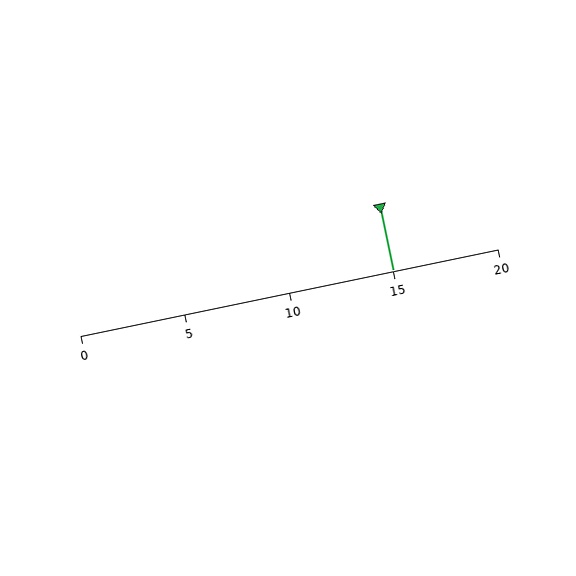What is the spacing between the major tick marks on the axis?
The major ticks are spaced 5 apart.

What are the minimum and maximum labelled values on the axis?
The axis runs from 0 to 20.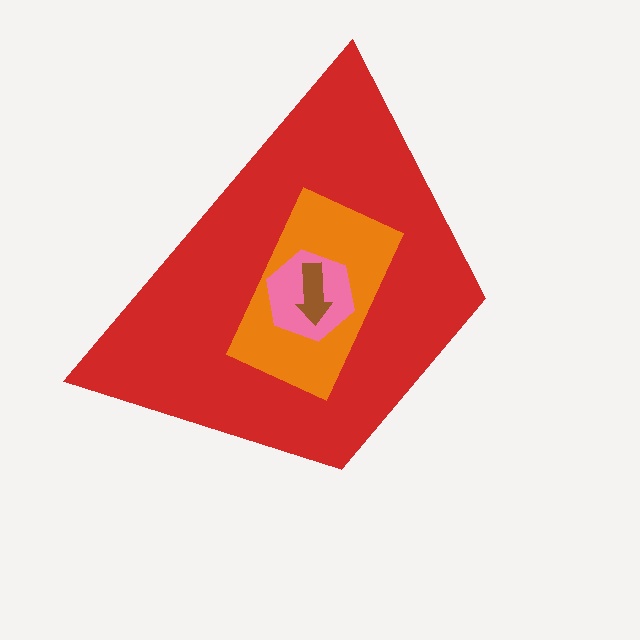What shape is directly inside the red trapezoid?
The orange rectangle.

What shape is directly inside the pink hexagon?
The brown arrow.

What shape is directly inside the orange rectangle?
The pink hexagon.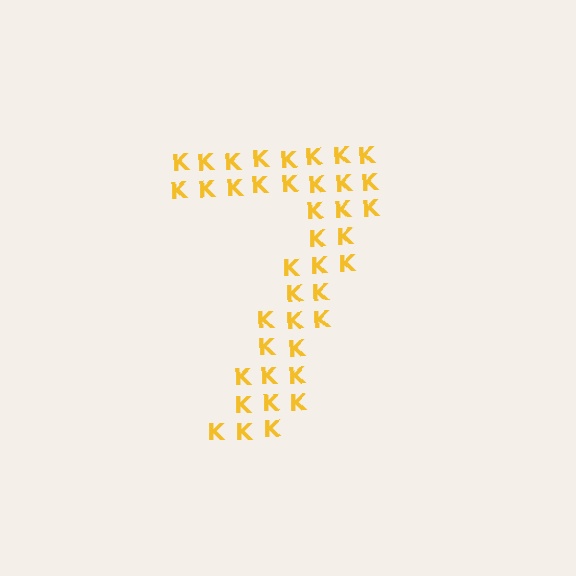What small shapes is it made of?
It is made of small letter K's.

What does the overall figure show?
The overall figure shows the digit 7.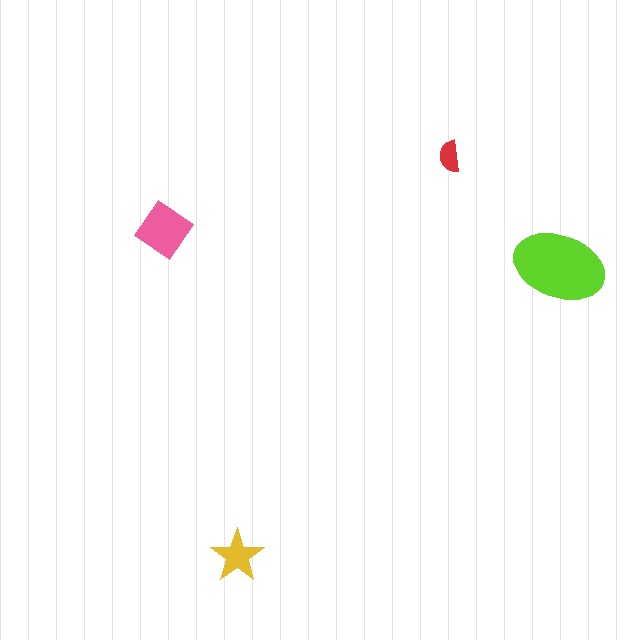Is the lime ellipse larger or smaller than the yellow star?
Larger.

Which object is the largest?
The lime ellipse.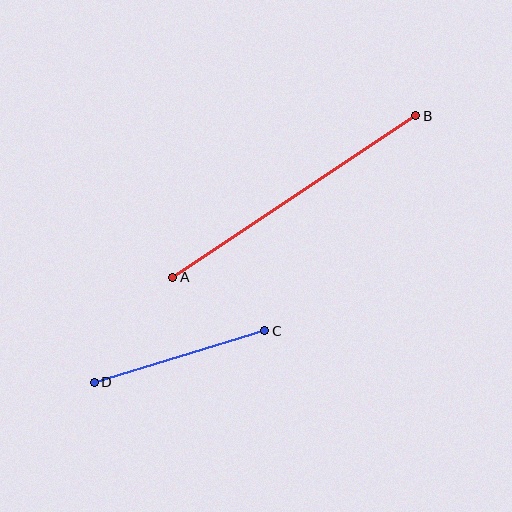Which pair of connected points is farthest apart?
Points A and B are farthest apart.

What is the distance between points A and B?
The distance is approximately 292 pixels.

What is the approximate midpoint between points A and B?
The midpoint is at approximately (294, 196) pixels.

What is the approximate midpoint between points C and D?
The midpoint is at approximately (180, 356) pixels.